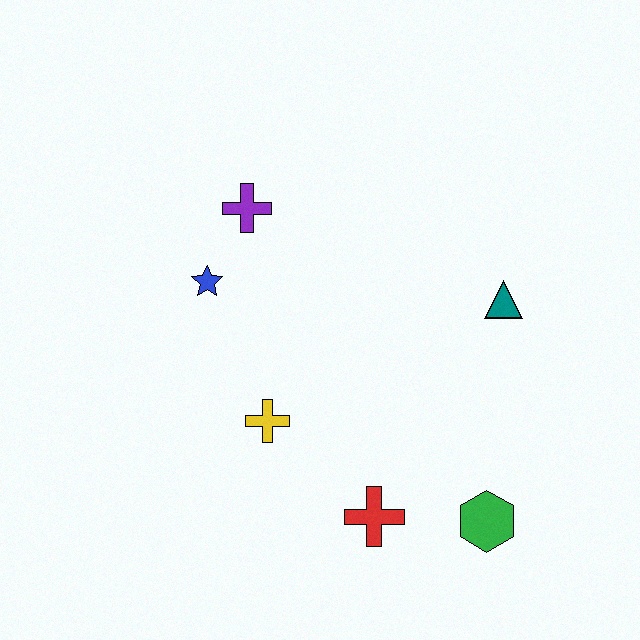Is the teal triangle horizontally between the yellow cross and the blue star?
No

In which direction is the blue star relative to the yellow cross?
The blue star is above the yellow cross.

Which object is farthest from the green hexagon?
The purple cross is farthest from the green hexagon.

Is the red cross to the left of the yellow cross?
No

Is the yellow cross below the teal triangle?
Yes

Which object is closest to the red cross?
The green hexagon is closest to the red cross.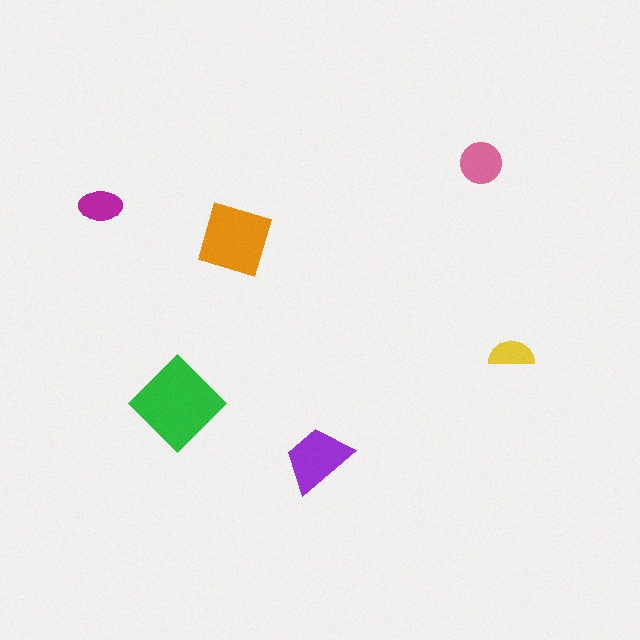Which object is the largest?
The green diamond.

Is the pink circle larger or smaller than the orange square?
Smaller.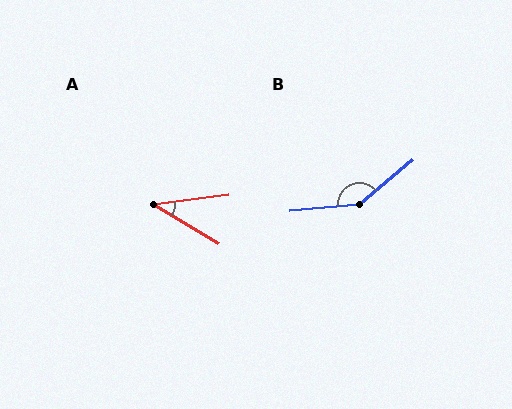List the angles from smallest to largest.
A (38°), B (145°).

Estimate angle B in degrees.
Approximately 145 degrees.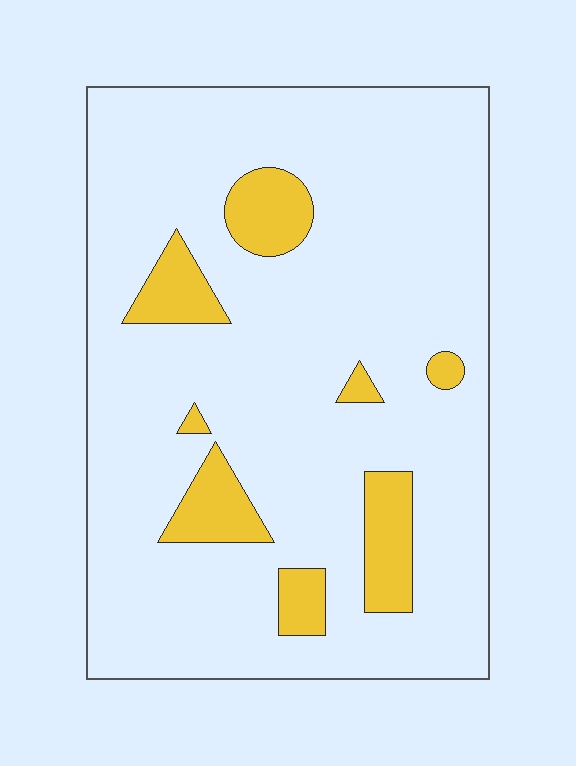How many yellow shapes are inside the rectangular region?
8.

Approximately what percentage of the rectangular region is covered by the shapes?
Approximately 15%.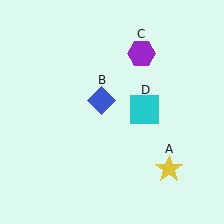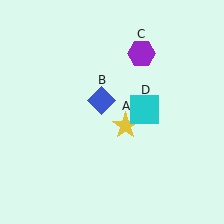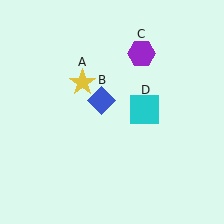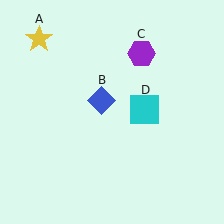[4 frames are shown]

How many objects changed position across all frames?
1 object changed position: yellow star (object A).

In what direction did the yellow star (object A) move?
The yellow star (object A) moved up and to the left.